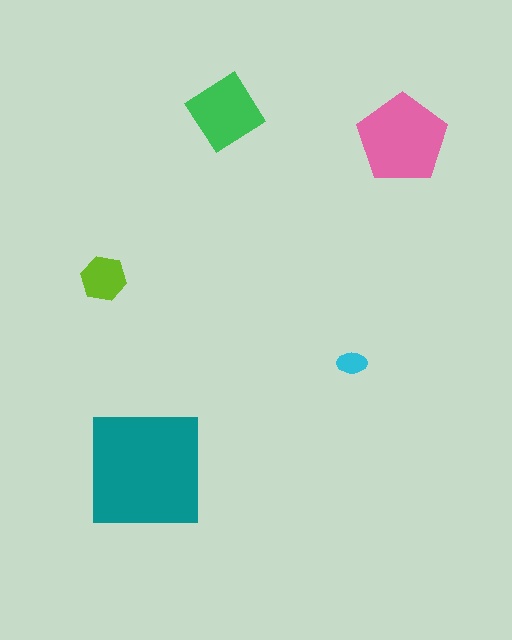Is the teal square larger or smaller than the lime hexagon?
Larger.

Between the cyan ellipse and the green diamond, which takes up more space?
The green diamond.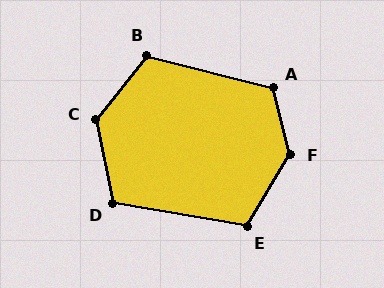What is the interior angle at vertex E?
Approximately 111 degrees (obtuse).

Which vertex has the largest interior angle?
F, at approximately 135 degrees.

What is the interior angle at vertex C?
Approximately 130 degrees (obtuse).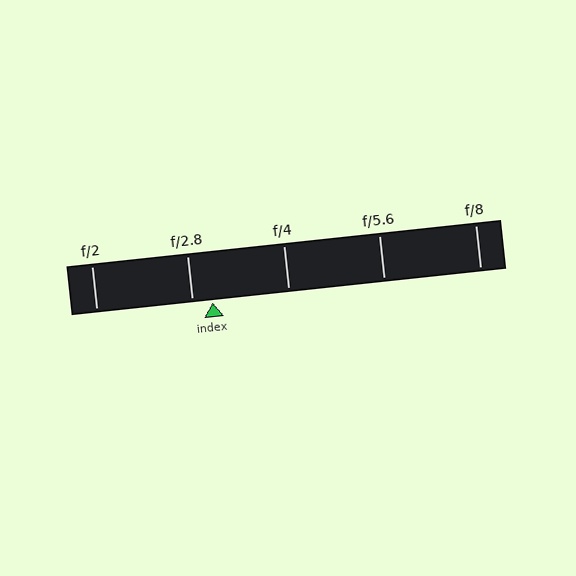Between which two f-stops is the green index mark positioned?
The index mark is between f/2.8 and f/4.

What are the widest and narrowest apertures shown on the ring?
The widest aperture shown is f/2 and the narrowest is f/8.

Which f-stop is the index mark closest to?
The index mark is closest to f/2.8.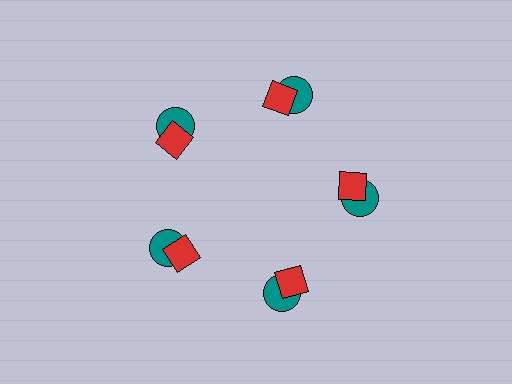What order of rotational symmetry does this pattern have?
This pattern has 5-fold rotational symmetry.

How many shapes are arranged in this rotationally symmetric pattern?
There are 10 shapes, arranged in 5 groups of 2.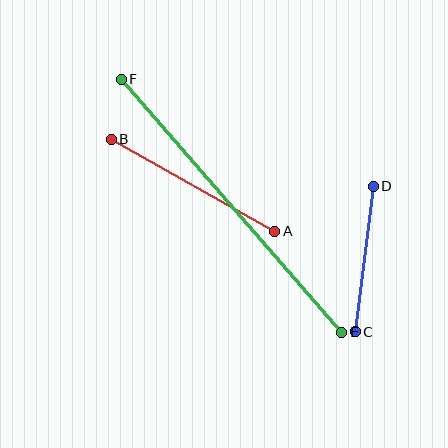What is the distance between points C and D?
The distance is approximately 147 pixels.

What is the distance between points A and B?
The distance is approximately 187 pixels.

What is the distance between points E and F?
The distance is approximately 335 pixels.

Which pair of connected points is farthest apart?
Points E and F are farthest apart.